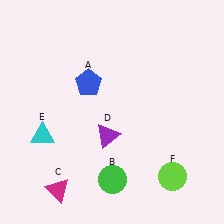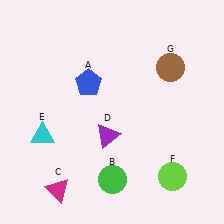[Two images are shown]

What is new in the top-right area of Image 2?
A brown circle (G) was added in the top-right area of Image 2.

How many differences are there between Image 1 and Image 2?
There is 1 difference between the two images.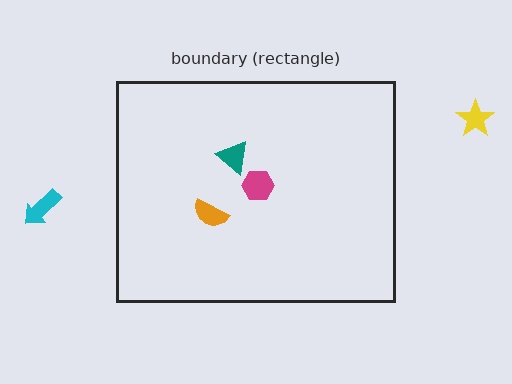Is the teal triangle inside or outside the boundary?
Inside.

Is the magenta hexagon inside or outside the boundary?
Inside.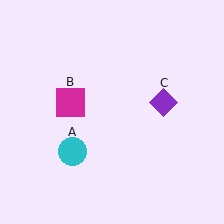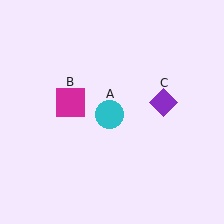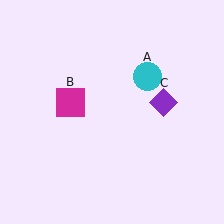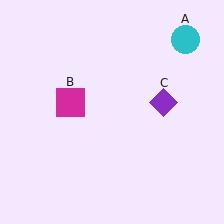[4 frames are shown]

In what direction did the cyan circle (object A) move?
The cyan circle (object A) moved up and to the right.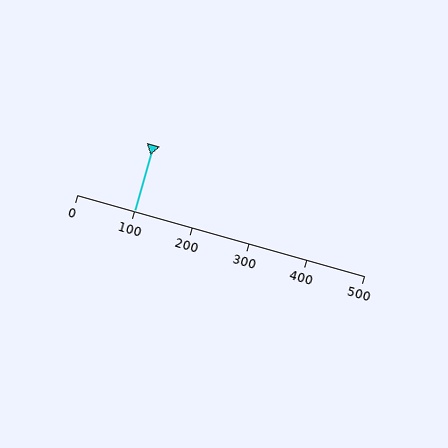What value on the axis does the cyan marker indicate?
The marker indicates approximately 100.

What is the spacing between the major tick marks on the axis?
The major ticks are spaced 100 apart.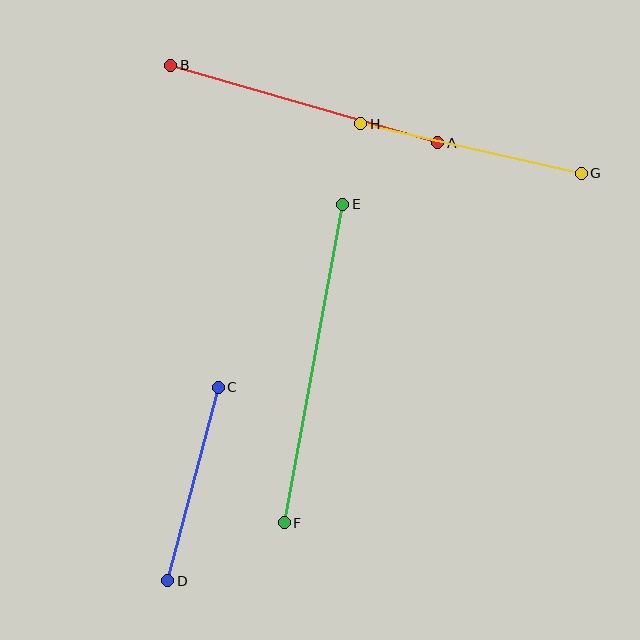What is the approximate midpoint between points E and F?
The midpoint is at approximately (314, 364) pixels.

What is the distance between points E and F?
The distance is approximately 324 pixels.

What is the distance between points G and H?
The distance is approximately 226 pixels.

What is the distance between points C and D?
The distance is approximately 200 pixels.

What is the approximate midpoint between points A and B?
The midpoint is at approximately (304, 104) pixels.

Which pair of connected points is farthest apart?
Points E and F are farthest apart.